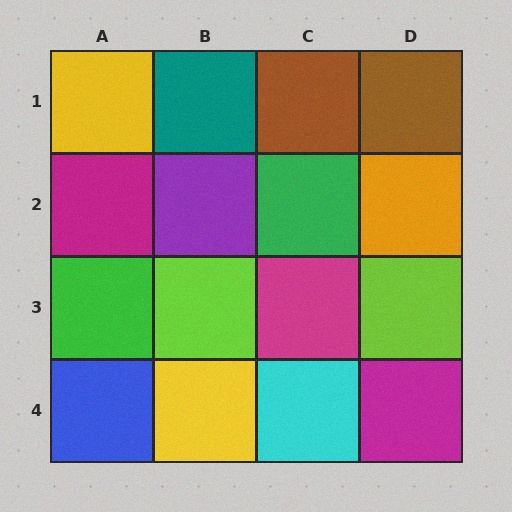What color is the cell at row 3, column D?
Lime.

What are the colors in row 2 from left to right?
Magenta, purple, green, orange.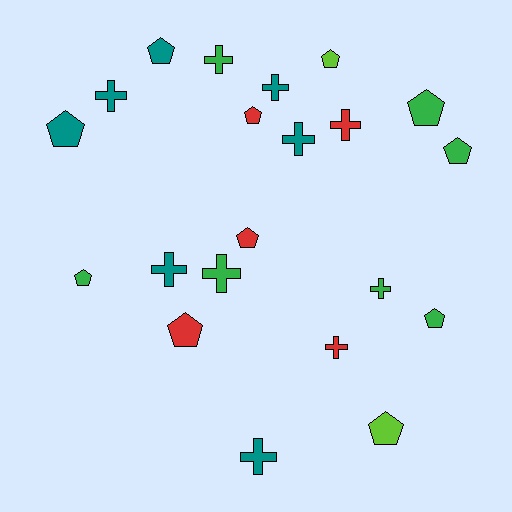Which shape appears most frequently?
Pentagon, with 11 objects.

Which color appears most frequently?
Green, with 7 objects.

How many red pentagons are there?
There are 3 red pentagons.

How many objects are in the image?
There are 21 objects.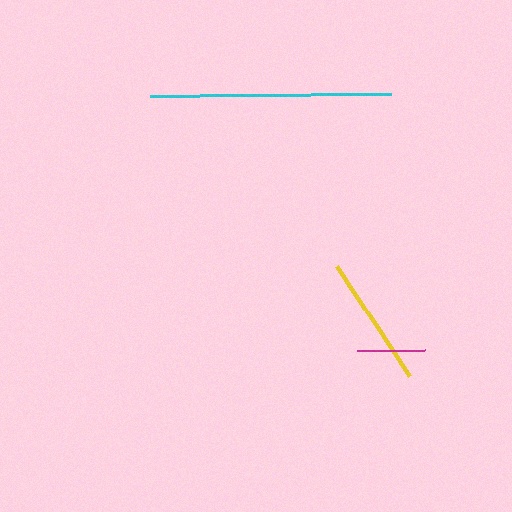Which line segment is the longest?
The cyan line is the longest at approximately 241 pixels.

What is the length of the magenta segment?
The magenta segment is approximately 68 pixels long.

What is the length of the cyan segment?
The cyan segment is approximately 241 pixels long.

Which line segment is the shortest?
The magenta line is the shortest at approximately 68 pixels.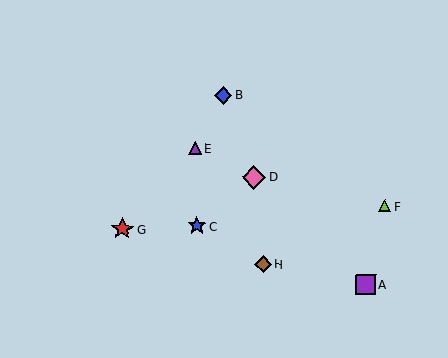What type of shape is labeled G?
Shape G is a red star.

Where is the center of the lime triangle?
The center of the lime triangle is at (385, 206).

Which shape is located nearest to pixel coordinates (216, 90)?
The blue diamond (labeled B) at (223, 95) is nearest to that location.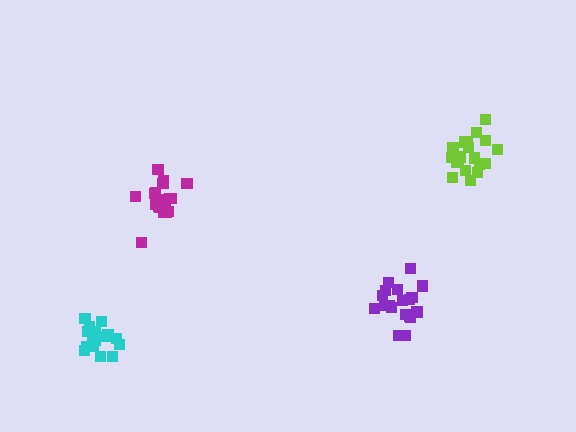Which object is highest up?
The lime cluster is topmost.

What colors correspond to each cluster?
The clusters are colored: magenta, cyan, lime, purple.